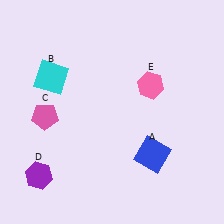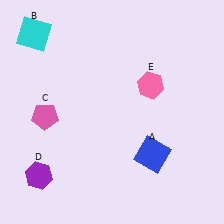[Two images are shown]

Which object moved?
The cyan square (B) moved up.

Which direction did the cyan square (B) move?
The cyan square (B) moved up.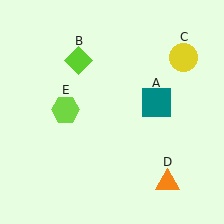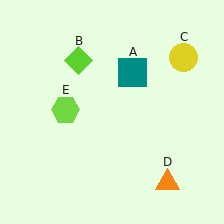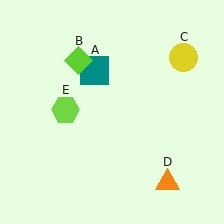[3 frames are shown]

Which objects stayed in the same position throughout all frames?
Lime diamond (object B) and yellow circle (object C) and orange triangle (object D) and lime hexagon (object E) remained stationary.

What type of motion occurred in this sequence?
The teal square (object A) rotated counterclockwise around the center of the scene.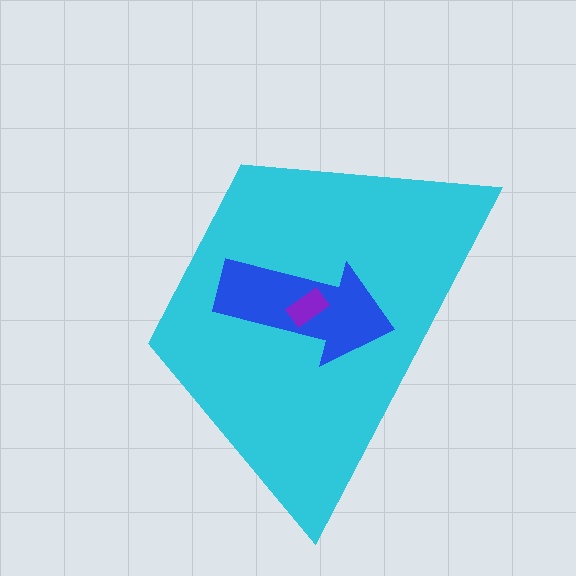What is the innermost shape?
The purple rectangle.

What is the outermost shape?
The cyan trapezoid.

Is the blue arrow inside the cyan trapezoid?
Yes.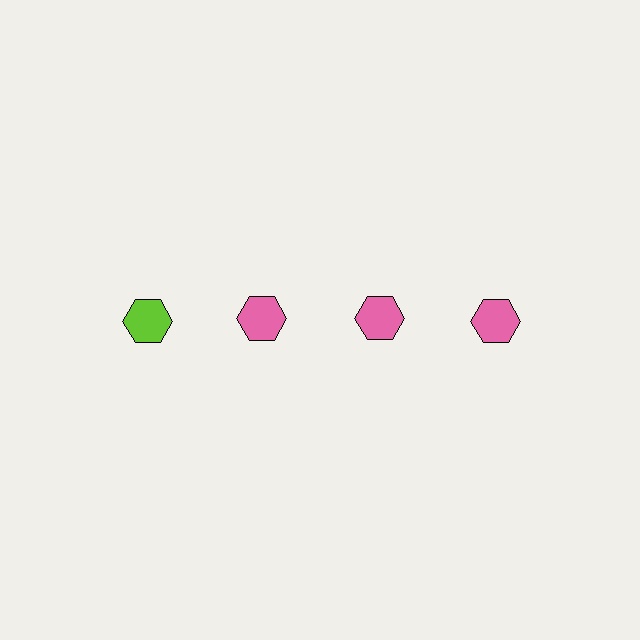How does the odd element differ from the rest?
It has a different color: lime instead of pink.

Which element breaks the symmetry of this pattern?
The lime hexagon in the top row, leftmost column breaks the symmetry. All other shapes are pink hexagons.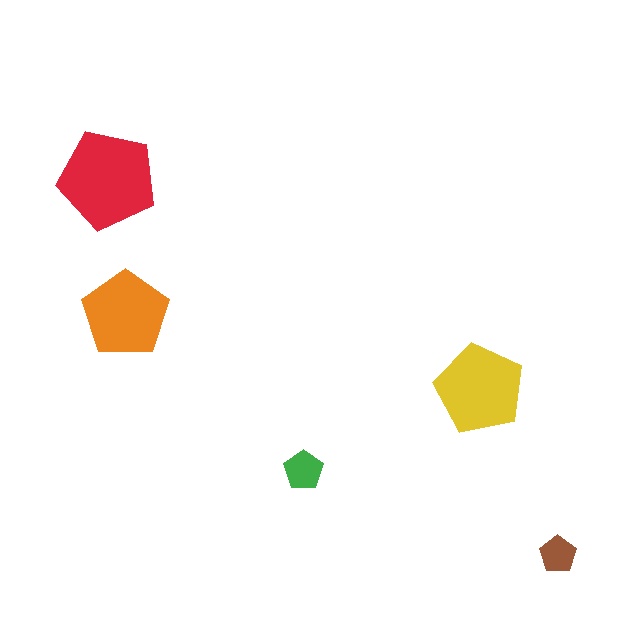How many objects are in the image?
There are 5 objects in the image.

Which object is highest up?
The red pentagon is topmost.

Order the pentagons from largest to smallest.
the red one, the yellow one, the orange one, the green one, the brown one.